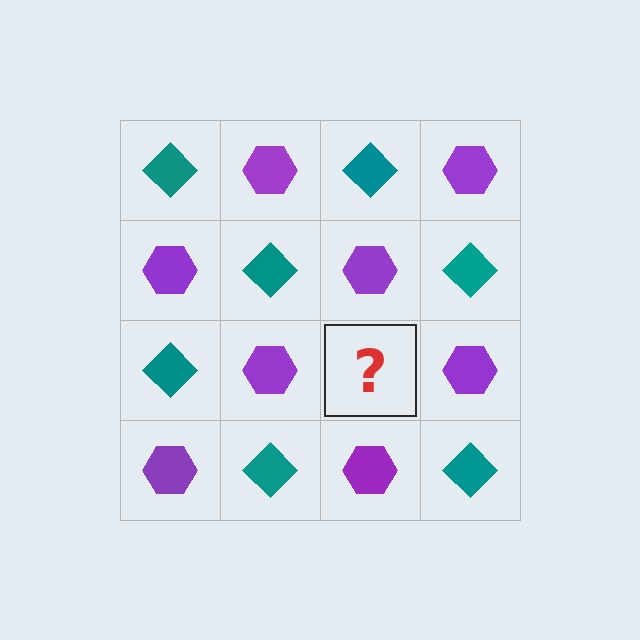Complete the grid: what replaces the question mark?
The question mark should be replaced with a teal diamond.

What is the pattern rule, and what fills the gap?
The rule is that it alternates teal diamond and purple hexagon in a checkerboard pattern. The gap should be filled with a teal diamond.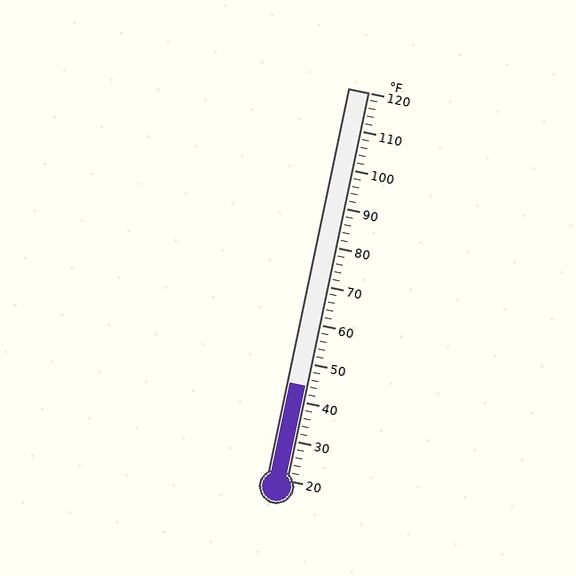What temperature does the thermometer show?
The thermometer shows approximately 44°F.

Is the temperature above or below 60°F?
The temperature is below 60°F.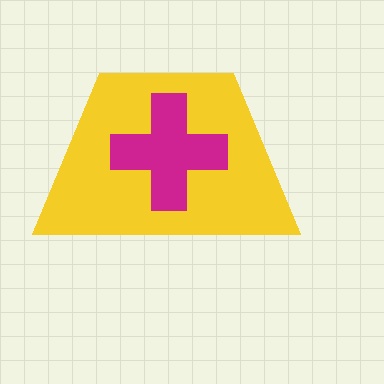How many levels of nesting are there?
2.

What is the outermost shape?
The yellow trapezoid.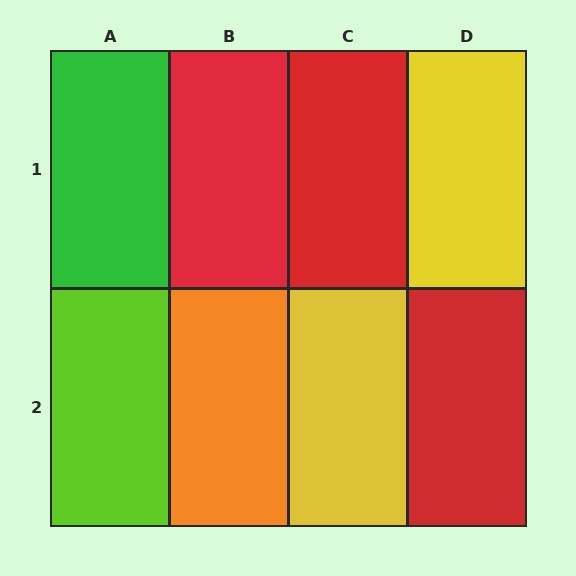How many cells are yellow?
2 cells are yellow.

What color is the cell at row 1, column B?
Red.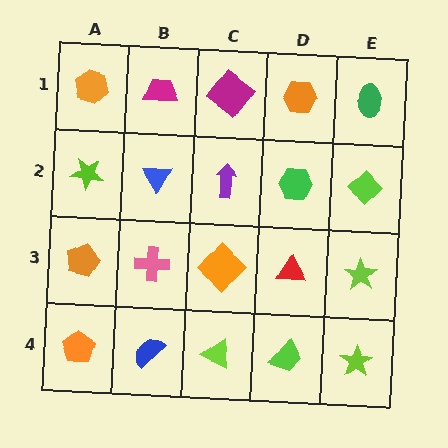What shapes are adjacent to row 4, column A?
An orange pentagon (row 3, column A), a blue semicircle (row 4, column B).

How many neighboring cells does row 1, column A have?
2.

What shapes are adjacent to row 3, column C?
A purple arrow (row 2, column C), a lime triangle (row 4, column C), a pink cross (row 3, column B), a red triangle (row 3, column D).